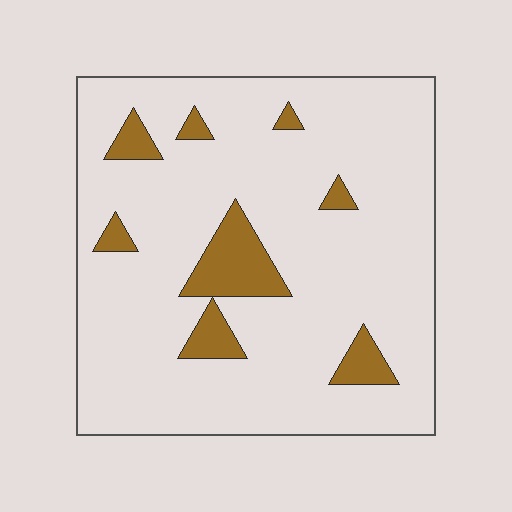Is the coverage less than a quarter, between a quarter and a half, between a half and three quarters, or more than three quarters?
Less than a quarter.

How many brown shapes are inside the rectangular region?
8.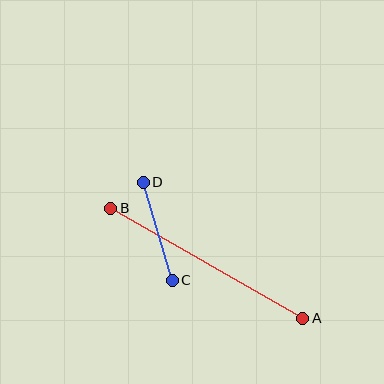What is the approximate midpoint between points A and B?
The midpoint is at approximately (207, 263) pixels.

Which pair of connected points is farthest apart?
Points A and B are farthest apart.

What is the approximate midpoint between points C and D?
The midpoint is at approximately (158, 231) pixels.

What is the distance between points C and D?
The distance is approximately 102 pixels.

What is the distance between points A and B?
The distance is approximately 221 pixels.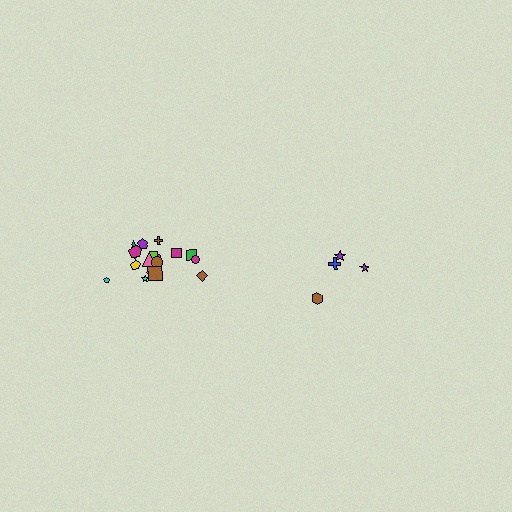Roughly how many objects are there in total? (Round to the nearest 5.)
Roughly 20 objects in total.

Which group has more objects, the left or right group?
The left group.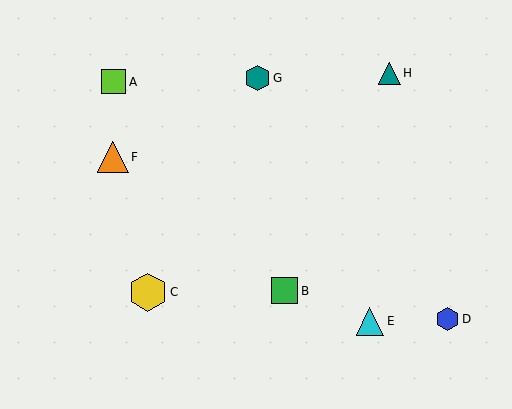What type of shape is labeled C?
Shape C is a yellow hexagon.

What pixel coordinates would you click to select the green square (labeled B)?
Click at (284, 291) to select the green square B.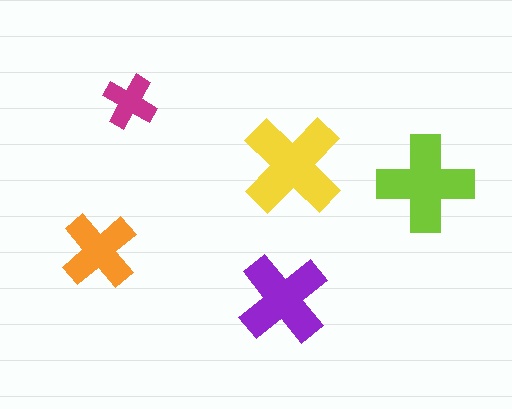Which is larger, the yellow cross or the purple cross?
The yellow one.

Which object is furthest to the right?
The lime cross is rightmost.